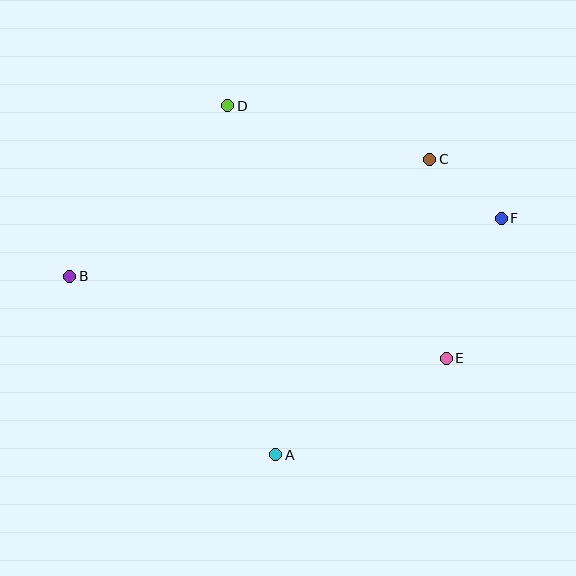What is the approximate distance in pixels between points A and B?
The distance between A and B is approximately 272 pixels.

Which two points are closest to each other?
Points C and F are closest to each other.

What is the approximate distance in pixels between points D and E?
The distance between D and E is approximately 334 pixels.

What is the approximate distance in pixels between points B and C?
The distance between B and C is approximately 379 pixels.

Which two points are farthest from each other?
Points B and F are farthest from each other.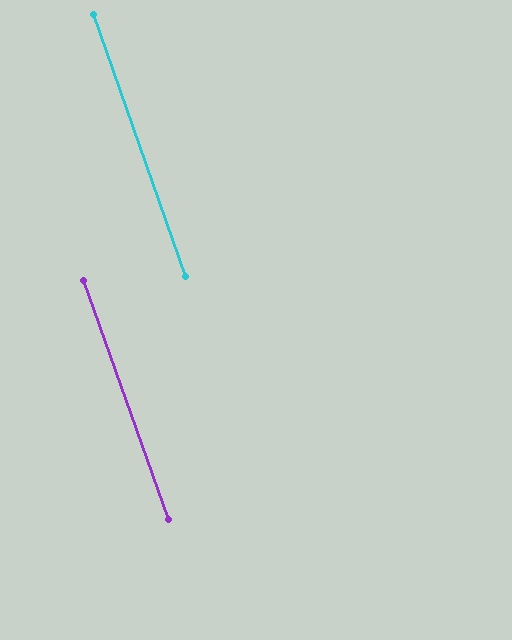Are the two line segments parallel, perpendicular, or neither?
Parallel — their directions differ by only 0.3°.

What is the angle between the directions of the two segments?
Approximately 0 degrees.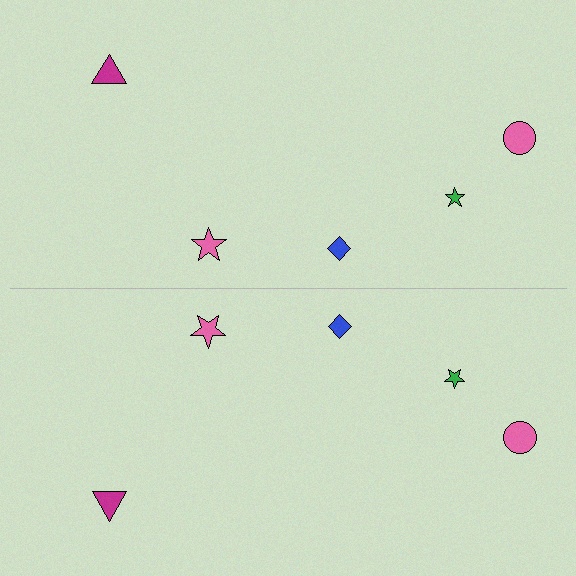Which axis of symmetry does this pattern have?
The pattern has a horizontal axis of symmetry running through the center of the image.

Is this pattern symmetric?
Yes, this pattern has bilateral (reflection) symmetry.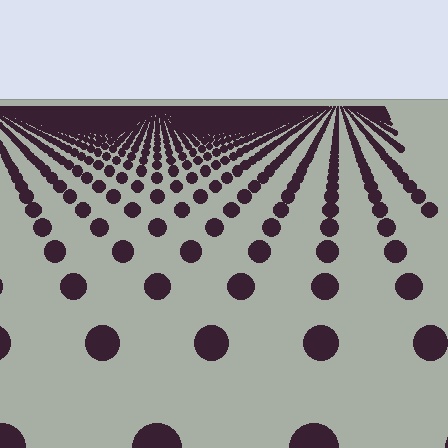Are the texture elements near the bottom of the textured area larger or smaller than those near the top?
Larger. Near the bottom, elements are closer to the viewer and appear at a bigger on-screen size.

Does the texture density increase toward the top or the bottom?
Density increases toward the top.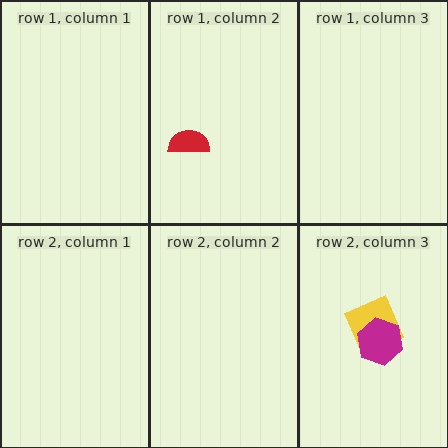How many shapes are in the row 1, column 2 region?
1.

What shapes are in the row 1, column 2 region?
The red semicircle.